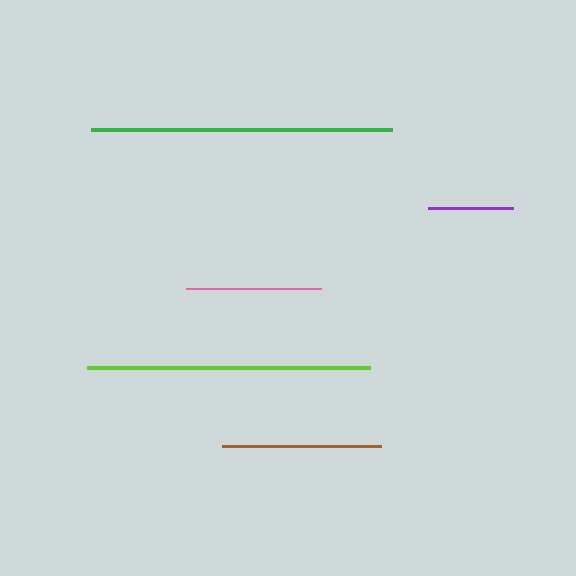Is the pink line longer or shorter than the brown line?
The brown line is longer than the pink line.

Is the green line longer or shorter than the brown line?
The green line is longer than the brown line.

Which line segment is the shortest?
The purple line is the shortest at approximately 86 pixels.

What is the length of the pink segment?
The pink segment is approximately 134 pixels long.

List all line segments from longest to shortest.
From longest to shortest: green, lime, brown, pink, purple.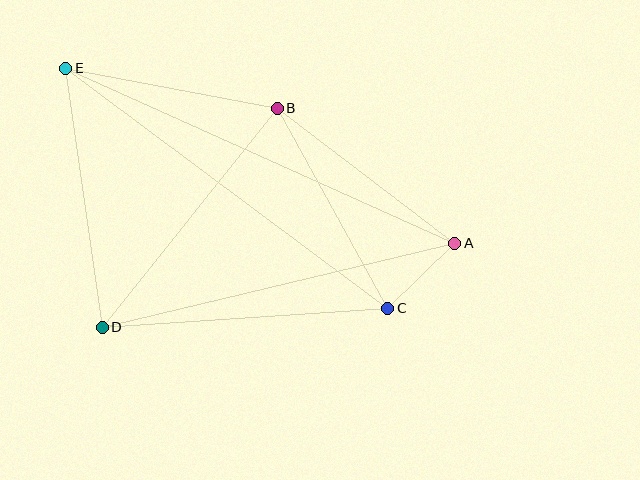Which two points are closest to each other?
Points A and C are closest to each other.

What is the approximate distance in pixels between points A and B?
The distance between A and B is approximately 223 pixels.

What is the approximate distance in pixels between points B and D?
The distance between B and D is approximately 280 pixels.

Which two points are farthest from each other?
Points A and E are farthest from each other.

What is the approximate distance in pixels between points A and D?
The distance between A and D is approximately 363 pixels.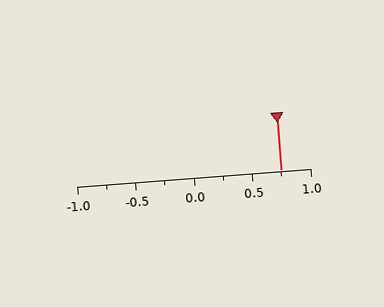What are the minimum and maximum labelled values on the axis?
The axis runs from -1.0 to 1.0.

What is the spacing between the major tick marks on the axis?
The major ticks are spaced 0.5 apart.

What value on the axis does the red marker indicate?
The marker indicates approximately 0.75.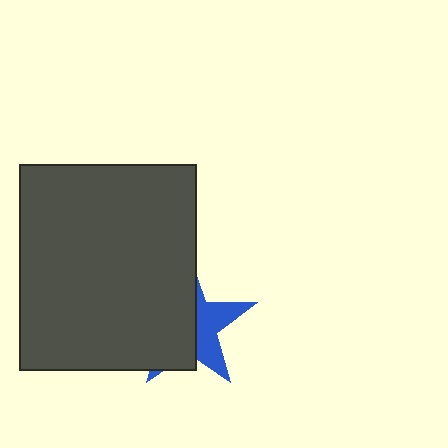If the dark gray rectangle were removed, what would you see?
You would see the complete blue star.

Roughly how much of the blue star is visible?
A small part of it is visible (roughly 38%).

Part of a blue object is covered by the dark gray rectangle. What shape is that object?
It is a star.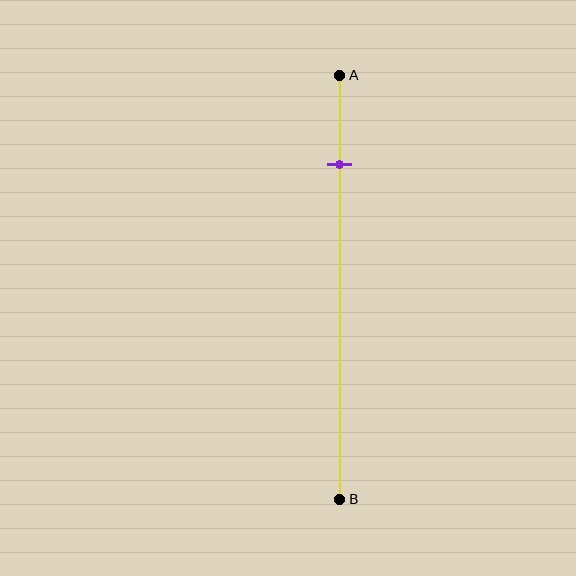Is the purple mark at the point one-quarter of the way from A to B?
No, the mark is at about 20% from A, not at the 25% one-quarter point.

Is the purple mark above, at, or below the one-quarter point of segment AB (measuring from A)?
The purple mark is above the one-quarter point of segment AB.